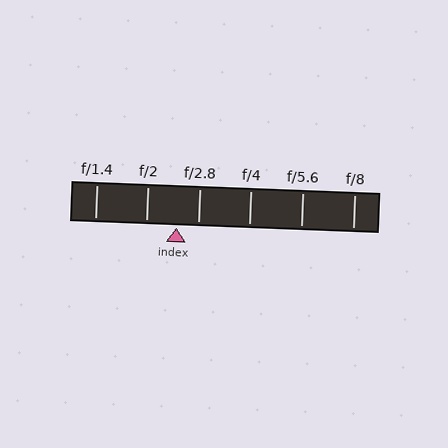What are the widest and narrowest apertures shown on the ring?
The widest aperture shown is f/1.4 and the narrowest is f/8.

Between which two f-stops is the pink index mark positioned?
The index mark is between f/2 and f/2.8.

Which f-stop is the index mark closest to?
The index mark is closest to f/2.8.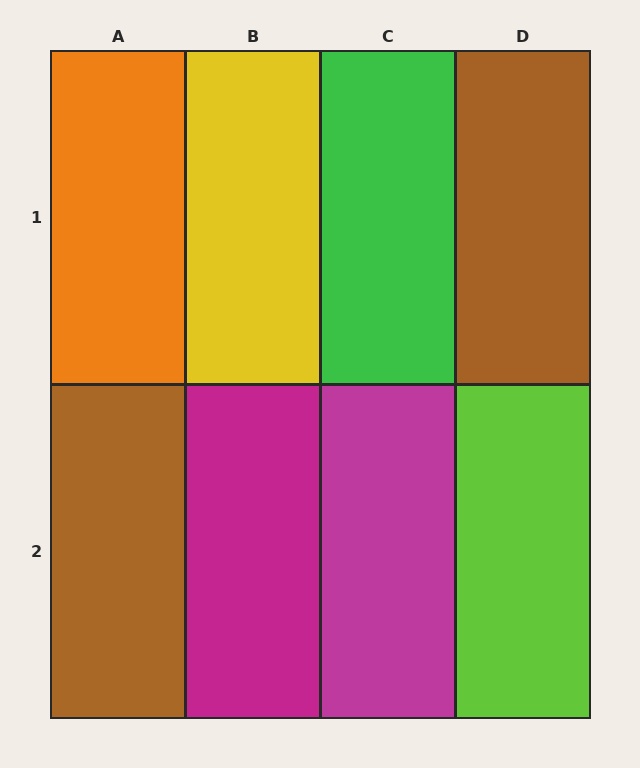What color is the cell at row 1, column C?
Green.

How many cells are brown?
2 cells are brown.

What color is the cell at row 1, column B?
Yellow.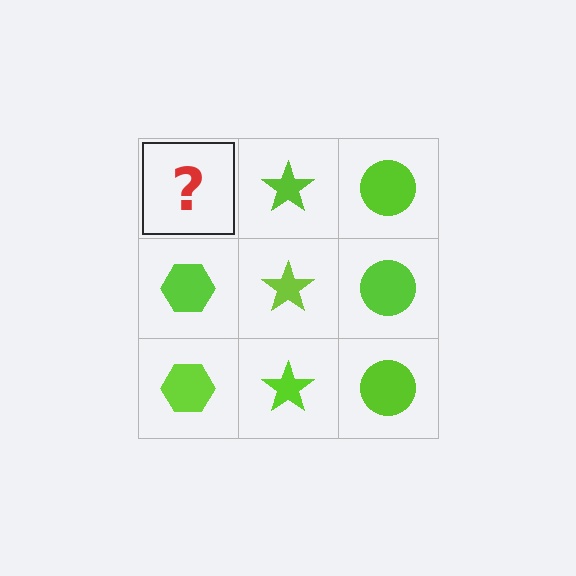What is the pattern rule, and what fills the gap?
The rule is that each column has a consistent shape. The gap should be filled with a lime hexagon.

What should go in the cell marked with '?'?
The missing cell should contain a lime hexagon.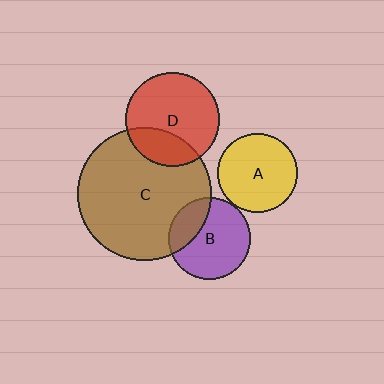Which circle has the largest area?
Circle C (brown).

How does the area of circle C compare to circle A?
Approximately 2.8 times.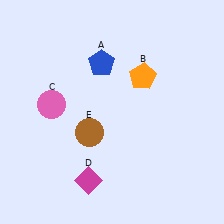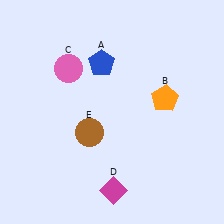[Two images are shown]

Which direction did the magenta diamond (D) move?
The magenta diamond (D) moved right.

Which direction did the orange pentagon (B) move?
The orange pentagon (B) moved right.